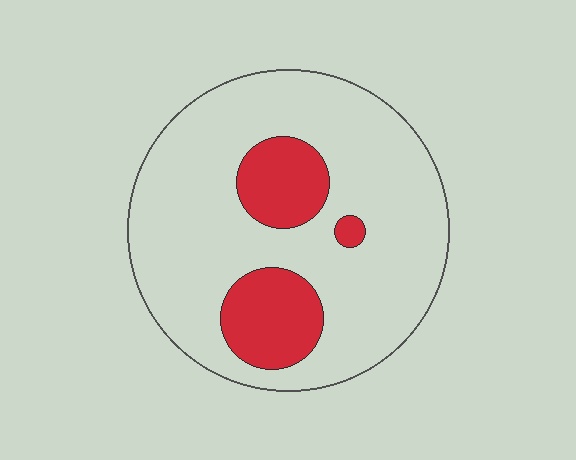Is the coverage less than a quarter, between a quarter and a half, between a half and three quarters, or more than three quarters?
Less than a quarter.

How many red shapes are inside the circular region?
3.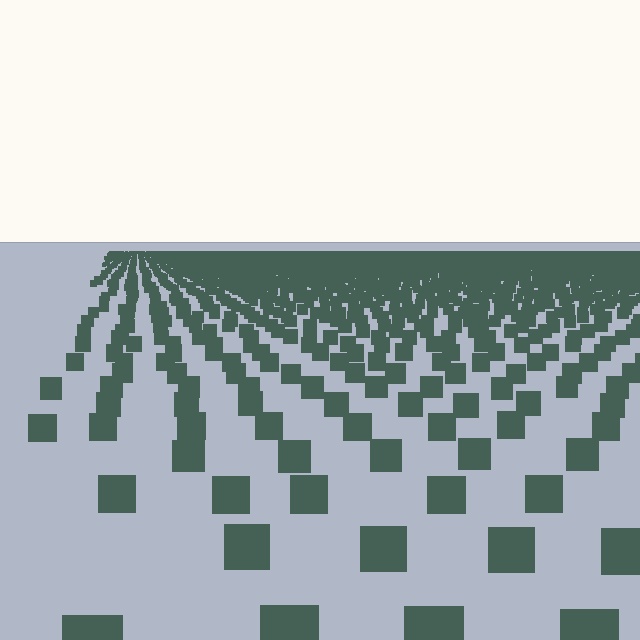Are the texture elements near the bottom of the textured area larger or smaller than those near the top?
Larger. Near the bottom, elements are closer to the viewer and appear at a bigger on-screen size.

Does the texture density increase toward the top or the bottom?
Density increases toward the top.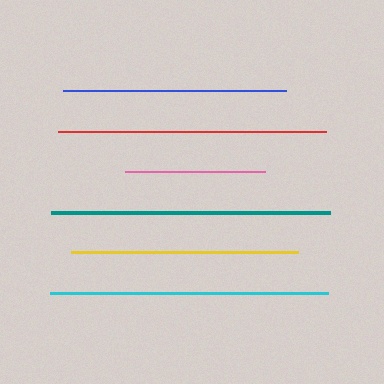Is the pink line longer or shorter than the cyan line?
The cyan line is longer than the pink line.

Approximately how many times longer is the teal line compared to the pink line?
The teal line is approximately 2.0 times the length of the pink line.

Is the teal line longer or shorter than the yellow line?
The teal line is longer than the yellow line.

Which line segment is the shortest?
The pink line is the shortest at approximately 141 pixels.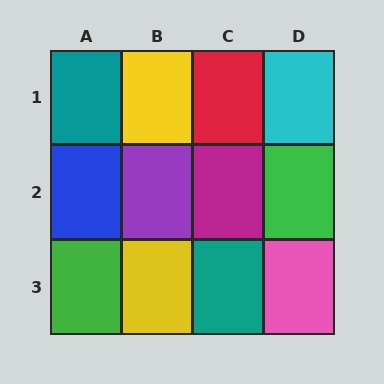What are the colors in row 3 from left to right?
Green, yellow, teal, pink.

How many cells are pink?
1 cell is pink.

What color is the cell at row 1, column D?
Cyan.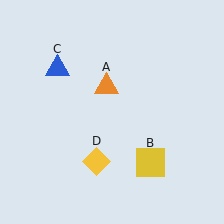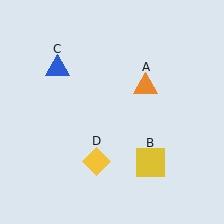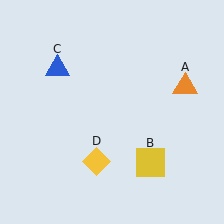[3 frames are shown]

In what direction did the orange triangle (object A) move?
The orange triangle (object A) moved right.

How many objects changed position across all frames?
1 object changed position: orange triangle (object A).